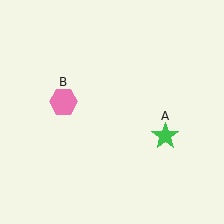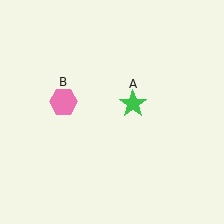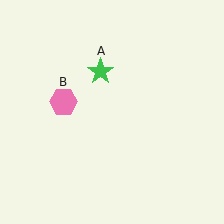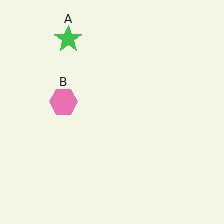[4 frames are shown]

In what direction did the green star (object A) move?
The green star (object A) moved up and to the left.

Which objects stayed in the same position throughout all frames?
Pink hexagon (object B) remained stationary.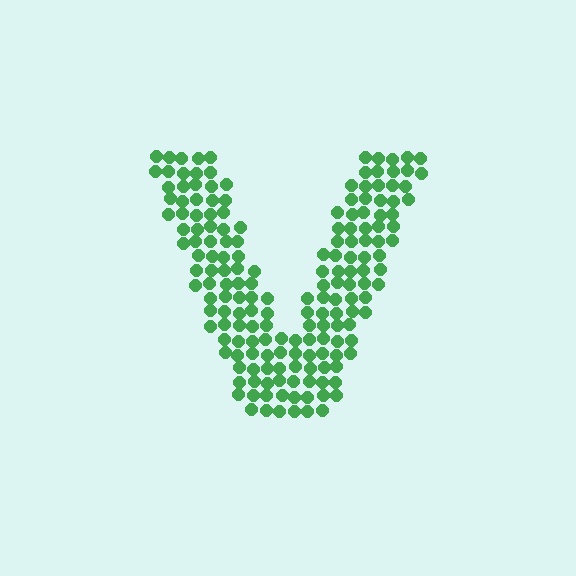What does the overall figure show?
The overall figure shows the letter V.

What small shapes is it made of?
It is made of small circles.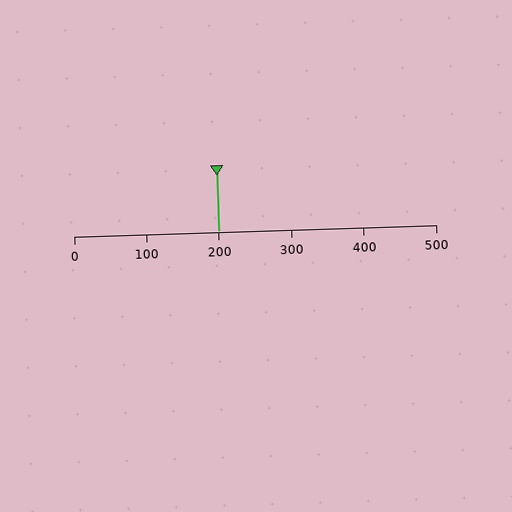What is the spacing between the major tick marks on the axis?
The major ticks are spaced 100 apart.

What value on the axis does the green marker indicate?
The marker indicates approximately 200.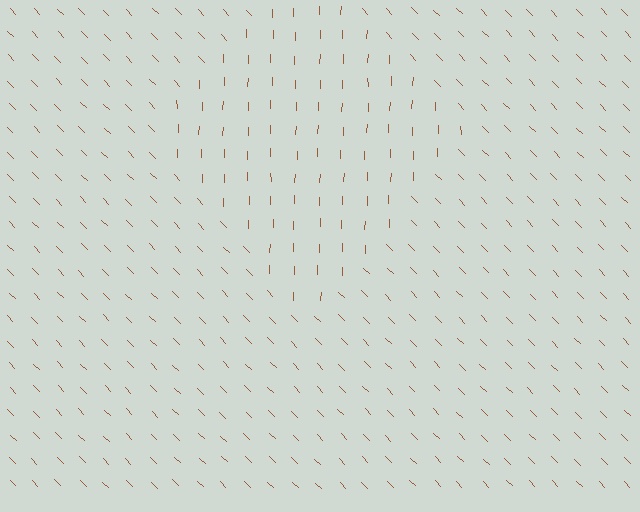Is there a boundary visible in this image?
Yes, there is a texture boundary formed by a change in line orientation.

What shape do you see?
I see a diamond.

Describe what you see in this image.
The image is filled with small brown line segments. A diamond region in the image has lines oriented differently from the surrounding lines, creating a visible texture boundary.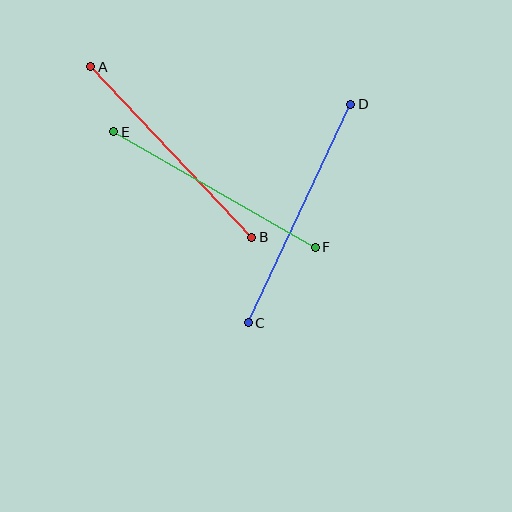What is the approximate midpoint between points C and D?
The midpoint is at approximately (299, 213) pixels.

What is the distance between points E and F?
The distance is approximately 232 pixels.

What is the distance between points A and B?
The distance is approximately 235 pixels.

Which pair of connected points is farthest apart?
Points C and D are farthest apart.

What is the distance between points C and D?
The distance is approximately 241 pixels.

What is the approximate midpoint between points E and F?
The midpoint is at approximately (214, 189) pixels.